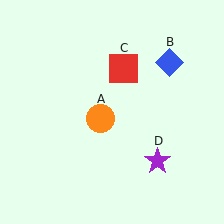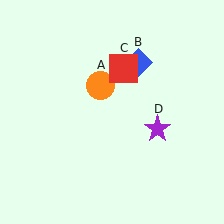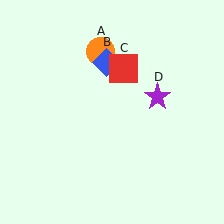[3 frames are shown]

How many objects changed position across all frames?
3 objects changed position: orange circle (object A), blue diamond (object B), purple star (object D).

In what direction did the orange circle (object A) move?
The orange circle (object A) moved up.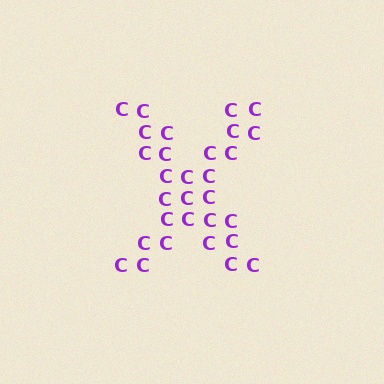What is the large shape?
The large shape is the letter X.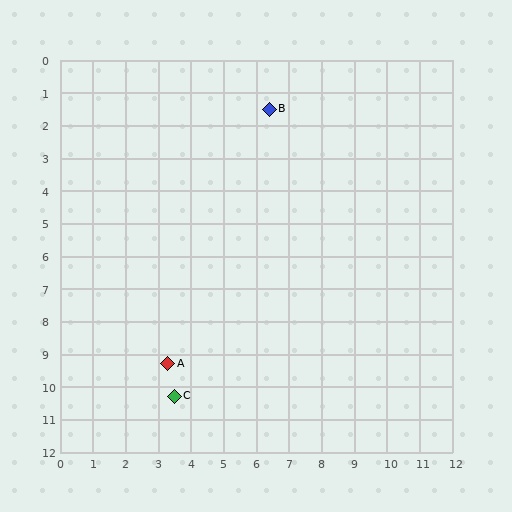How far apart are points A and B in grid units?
Points A and B are about 8.4 grid units apart.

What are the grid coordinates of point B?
Point B is at approximately (6.4, 1.5).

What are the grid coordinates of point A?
Point A is at approximately (3.3, 9.3).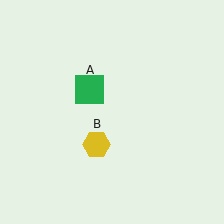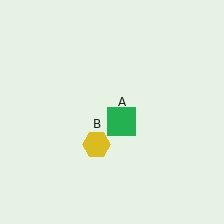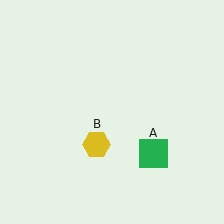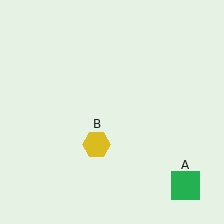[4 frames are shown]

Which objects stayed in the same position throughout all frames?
Yellow hexagon (object B) remained stationary.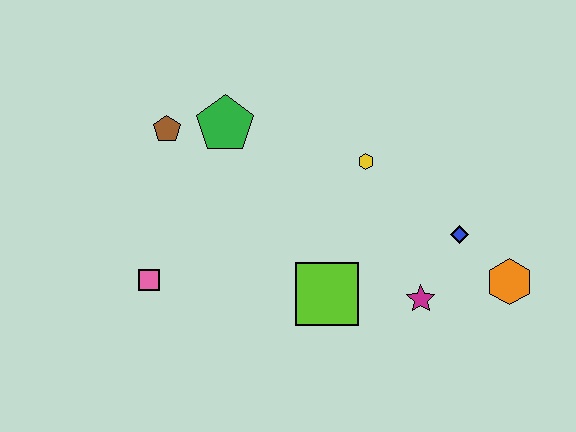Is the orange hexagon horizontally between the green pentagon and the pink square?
No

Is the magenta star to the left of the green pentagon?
No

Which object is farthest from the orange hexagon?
The brown pentagon is farthest from the orange hexagon.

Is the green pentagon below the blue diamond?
No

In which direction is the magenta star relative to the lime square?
The magenta star is to the right of the lime square.